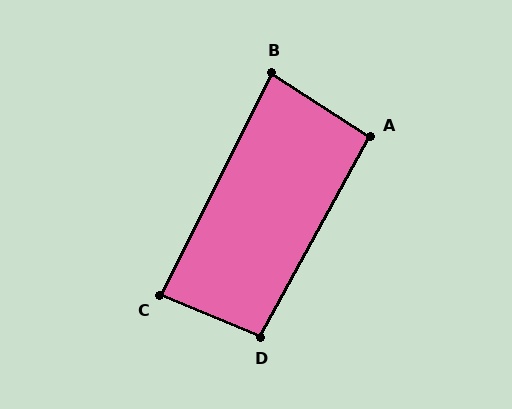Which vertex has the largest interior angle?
D, at approximately 96 degrees.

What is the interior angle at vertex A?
Approximately 94 degrees (approximately right).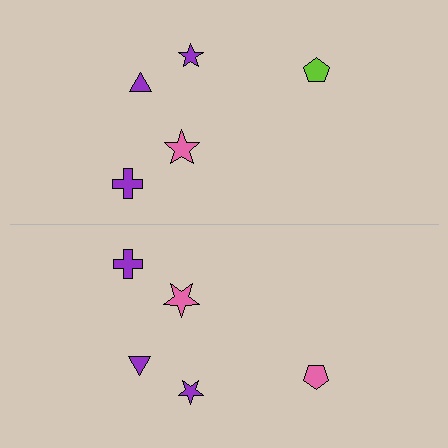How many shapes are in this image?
There are 10 shapes in this image.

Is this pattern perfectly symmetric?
No, the pattern is not perfectly symmetric. The pink pentagon on the bottom side breaks the symmetry — its mirror counterpart is lime.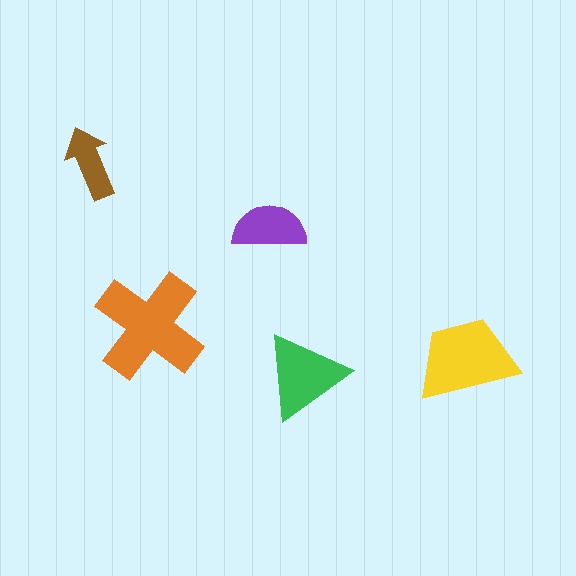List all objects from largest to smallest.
The orange cross, the yellow trapezoid, the green triangle, the purple semicircle, the brown arrow.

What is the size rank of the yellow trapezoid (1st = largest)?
2nd.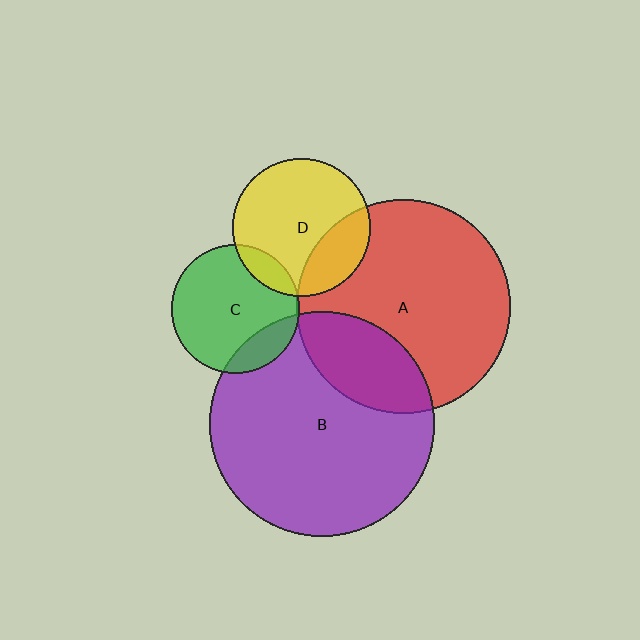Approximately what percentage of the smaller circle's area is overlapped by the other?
Approximately 10%.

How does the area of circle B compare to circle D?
Approximately 2.6 times.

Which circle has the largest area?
Circle B (purple).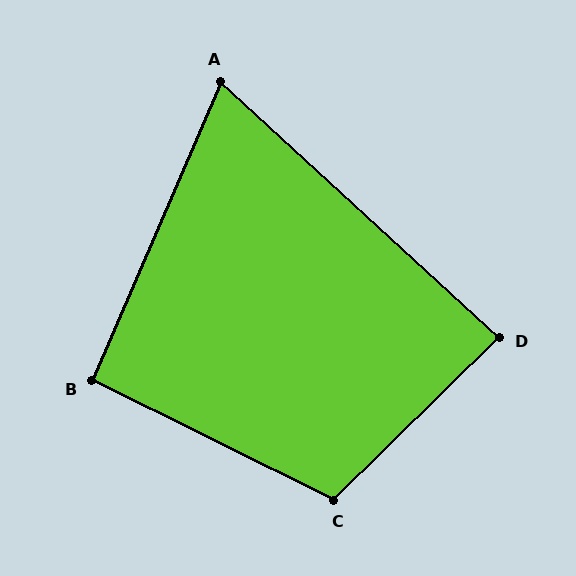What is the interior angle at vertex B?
Approximately 93 degrees (approximately right).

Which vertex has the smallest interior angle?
A, at approximately 71 degrees.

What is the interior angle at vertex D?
Approximately 87 degrees (approximately right).